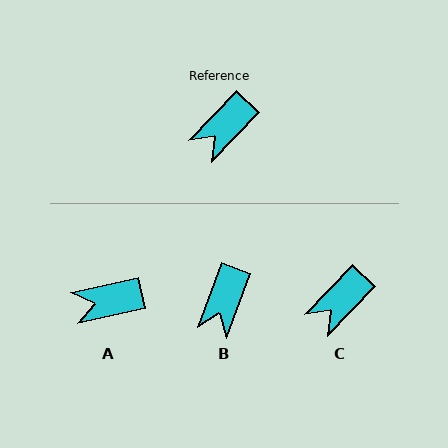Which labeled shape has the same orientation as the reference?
C.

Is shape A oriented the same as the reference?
No, it is off by about 34 degrees.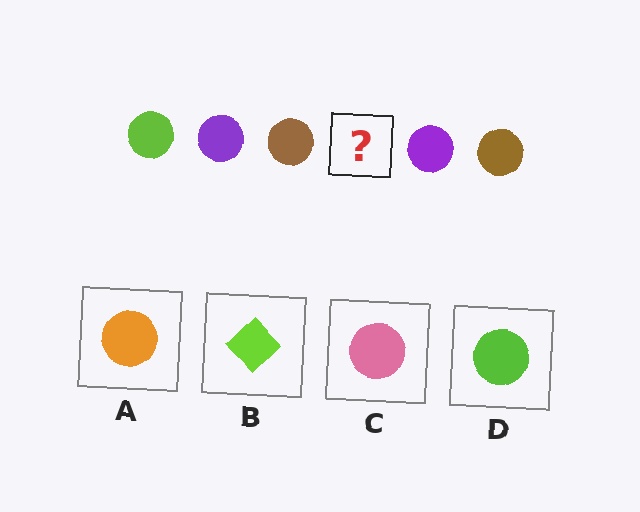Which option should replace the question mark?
Option D.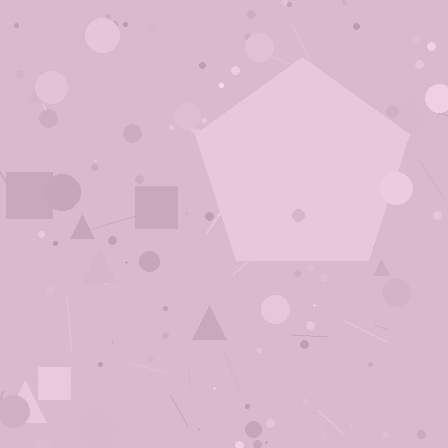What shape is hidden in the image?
A pentagon is hidden in the image.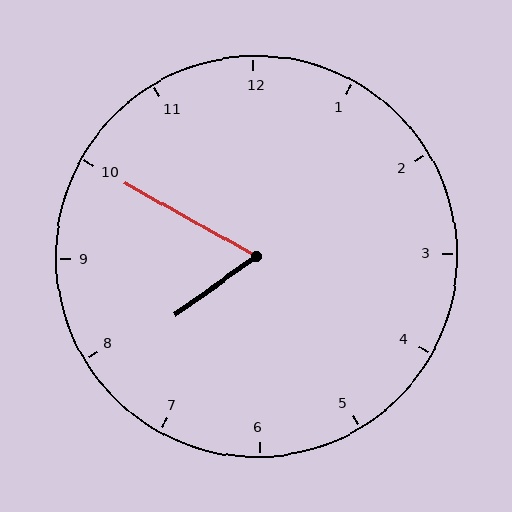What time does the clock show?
7:50.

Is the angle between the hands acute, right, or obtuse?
It is acute.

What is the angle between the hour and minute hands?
Approximately 65 degrees.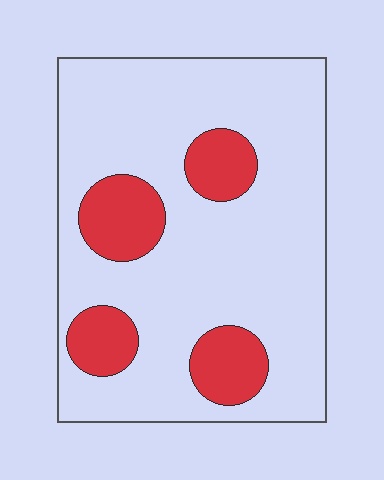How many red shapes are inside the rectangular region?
4.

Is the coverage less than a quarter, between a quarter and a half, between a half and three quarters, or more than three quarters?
Less than a quarter.